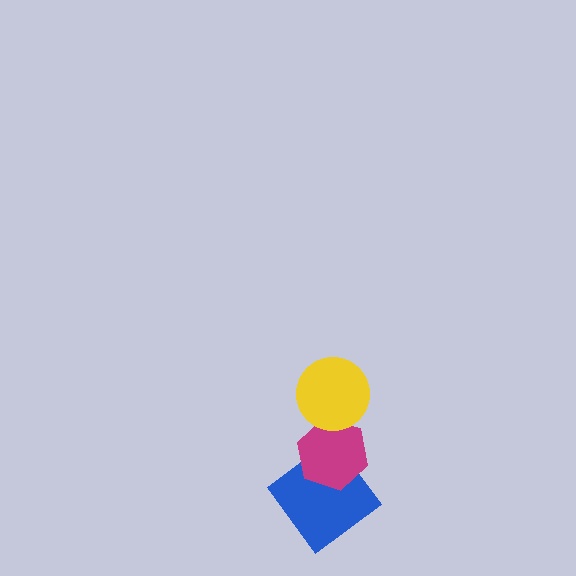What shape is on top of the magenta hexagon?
The yellow circle is on top of the magenta hexagon.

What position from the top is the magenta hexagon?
The magenta hexagon is 2nd from the top.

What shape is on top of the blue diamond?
The magenta hexagon is on top of the blue diamond.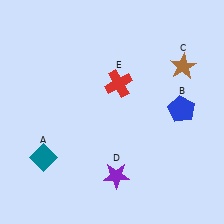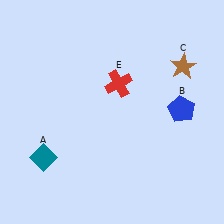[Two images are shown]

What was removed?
The purple star (D) was removed in Image 2.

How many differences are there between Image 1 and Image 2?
There is 1 difference between the two images.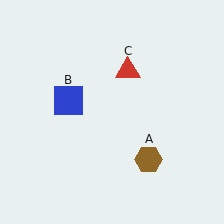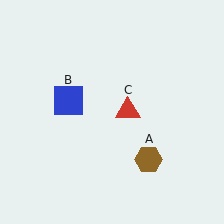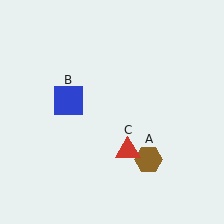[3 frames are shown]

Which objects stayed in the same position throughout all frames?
Brown hexagon (object A) and blue square (object B) remained stationary.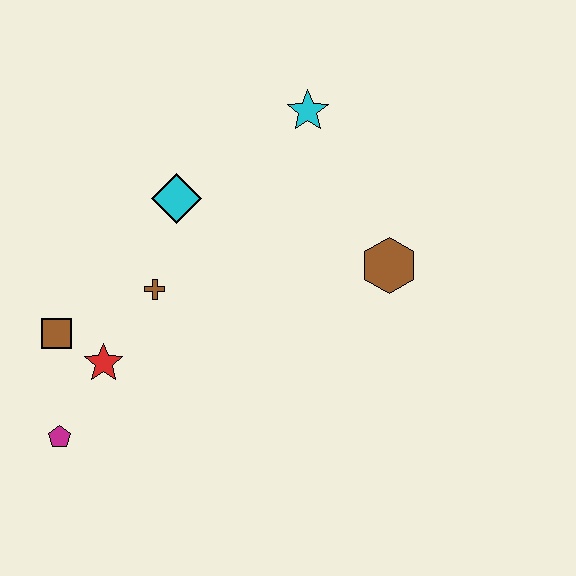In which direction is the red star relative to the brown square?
The red star is to the right of the brown square.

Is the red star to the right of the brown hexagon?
No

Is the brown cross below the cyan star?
Yes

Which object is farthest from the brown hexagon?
The magenta pentagon is farthest from the brown hexagon.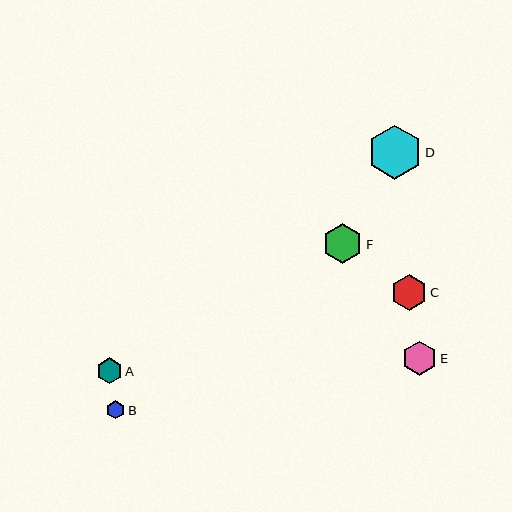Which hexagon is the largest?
Hexagon D is the largest with a size of approximately 54 pixels.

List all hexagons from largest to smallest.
From largest to smallest: D, F, C, E, A, B.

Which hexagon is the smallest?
Hexagon B is the smallest with a size of approximately 18 pixels.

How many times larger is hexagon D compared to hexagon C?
Hexagon D is approximately 1.5 times the size of hexagon C.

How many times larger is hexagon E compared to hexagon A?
Hexagon E is approximately 1.3 times the size of hexagon A.